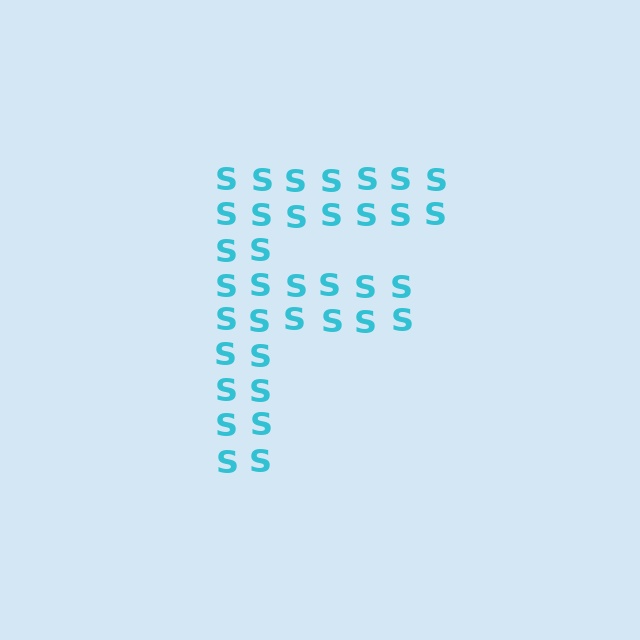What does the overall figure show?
The overall figure shows the letter F.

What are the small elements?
The small elements are letter S's.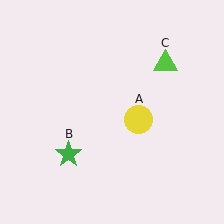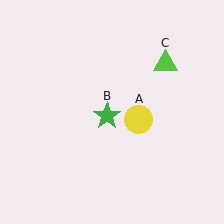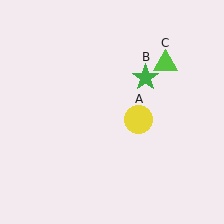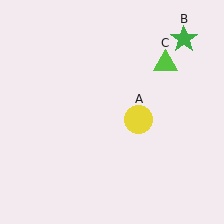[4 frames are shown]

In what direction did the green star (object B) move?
The green star (object B) moved up and to the right.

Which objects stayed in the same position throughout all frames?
Yellow circle (object A) and lime triangle (object C) remained stationary.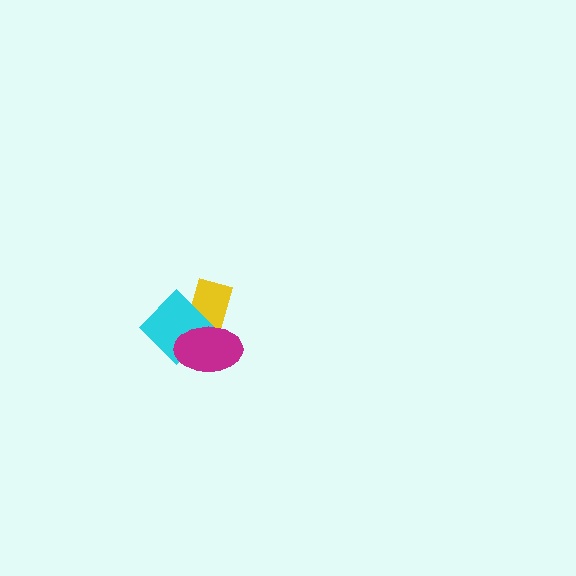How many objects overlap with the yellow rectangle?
2 objects overlap with the yellow rectangle.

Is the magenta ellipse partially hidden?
No, no other shape covers it.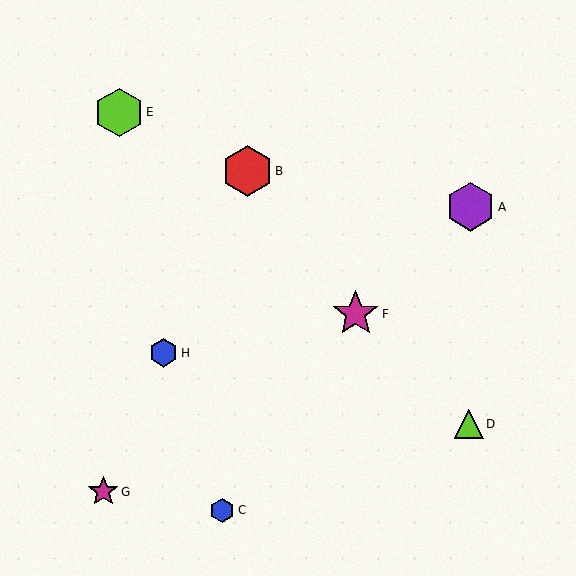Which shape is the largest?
The red hexagon (labeled B) is the largest.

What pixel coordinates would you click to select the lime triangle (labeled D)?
Click at (469, 424) to select the lime triangle D.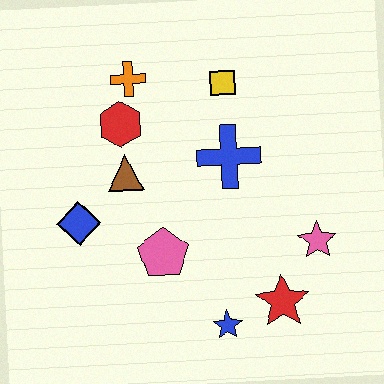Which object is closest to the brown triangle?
The red hexagon is closest to the brown triangle.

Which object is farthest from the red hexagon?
The red star is farthest from the red hexagon.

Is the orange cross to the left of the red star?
Yes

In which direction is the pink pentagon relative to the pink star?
The pink pentagon is to the left of the pink star.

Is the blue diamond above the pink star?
Yes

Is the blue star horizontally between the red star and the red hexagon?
Yes